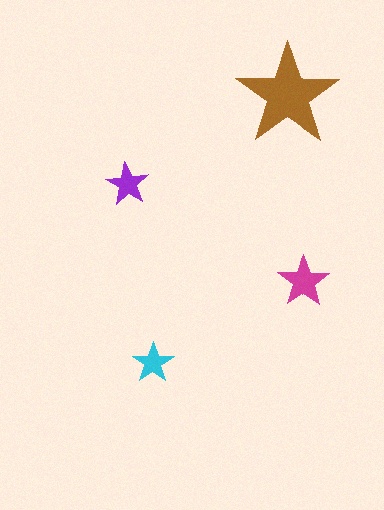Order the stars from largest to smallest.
the brown one, the magenta one, the purple one, the cyan one.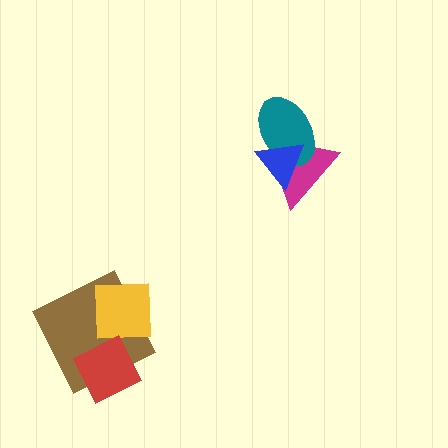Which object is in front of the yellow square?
The red diamond is in front of the yellow square.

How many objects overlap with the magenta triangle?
2 objects overlap with the magenta triangle.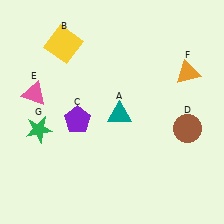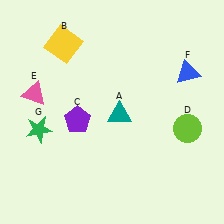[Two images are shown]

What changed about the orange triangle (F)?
In Image 1, F is orange. In Image 2, it changed to blue.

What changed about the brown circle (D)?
In Image 1, D is brown. In Image 2, it changed to lime.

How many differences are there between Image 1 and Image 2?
There are 2 differences between the two images.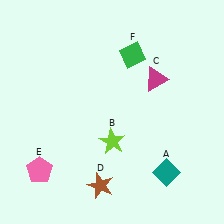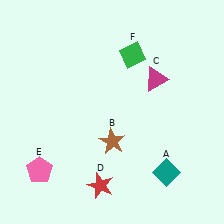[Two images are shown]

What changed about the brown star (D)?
In Image 1, D is brown. In Image 2, it changed to red.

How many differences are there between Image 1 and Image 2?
There are 2 differences between the two images.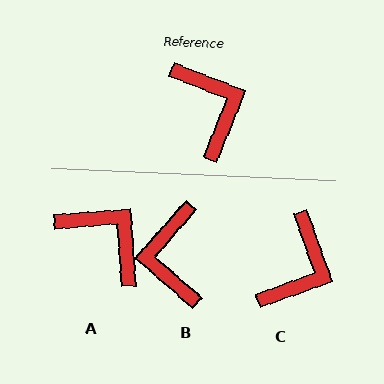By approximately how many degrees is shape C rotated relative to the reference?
Approximately 49 degrees clockwise.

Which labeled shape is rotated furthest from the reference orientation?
B, about 160 degrees away.